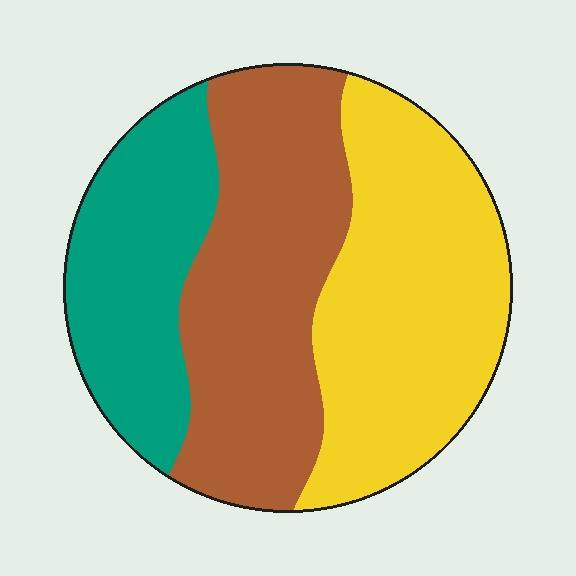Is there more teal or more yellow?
Yellow.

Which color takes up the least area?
Teal, at roughly 25%.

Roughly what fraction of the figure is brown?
Brown takes up between a quarter and a half of the figure.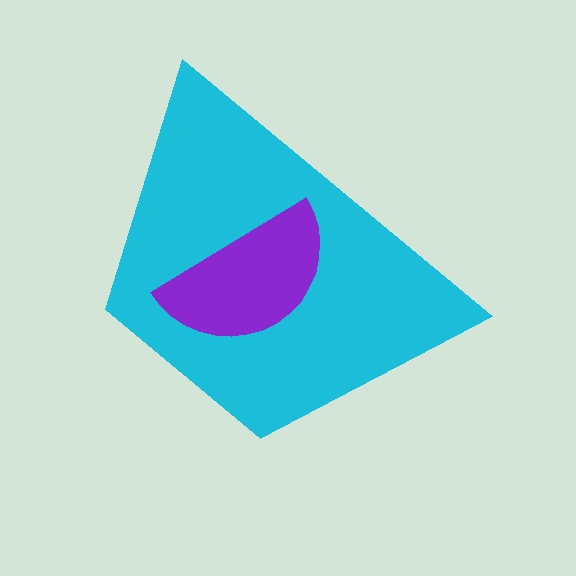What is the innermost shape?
The purple semicircle.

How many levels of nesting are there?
2.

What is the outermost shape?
The cyan trapezoid.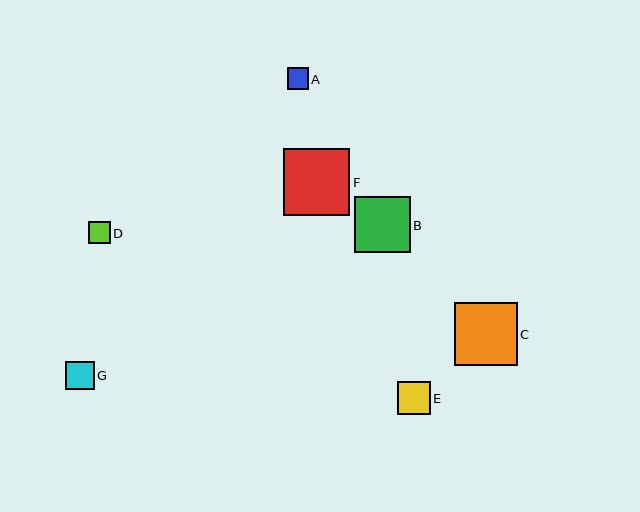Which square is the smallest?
Square A is the smallest with a size of approximately 21 pixels.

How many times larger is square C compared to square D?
Square C is approximately 2.9 times the size of square D.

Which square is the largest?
Square F is the largest with a size of approximately 67 pixels.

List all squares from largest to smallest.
From largest to smallest: F, C, B, E, G, D, A.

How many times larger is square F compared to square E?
Square F is approximately 2.1 times the size of square E.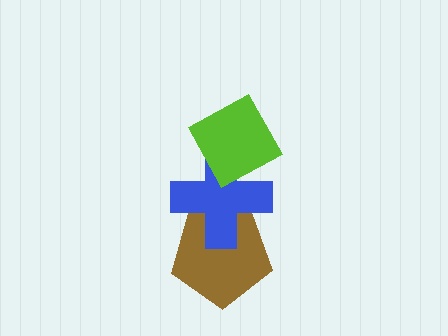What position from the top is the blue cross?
The blue cross is 2nd from the top.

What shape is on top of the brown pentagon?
The blue cross is on top of the brown pentagon.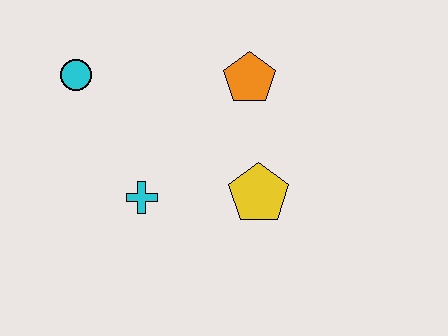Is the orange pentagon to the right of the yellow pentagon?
No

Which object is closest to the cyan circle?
The cyan cross is closest to the cyan circle.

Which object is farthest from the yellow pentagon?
The cyan circle is farthest from the yellow pentagon.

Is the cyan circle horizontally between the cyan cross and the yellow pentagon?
No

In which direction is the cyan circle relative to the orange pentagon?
The cyan circle is to the left of the orange pentagon.